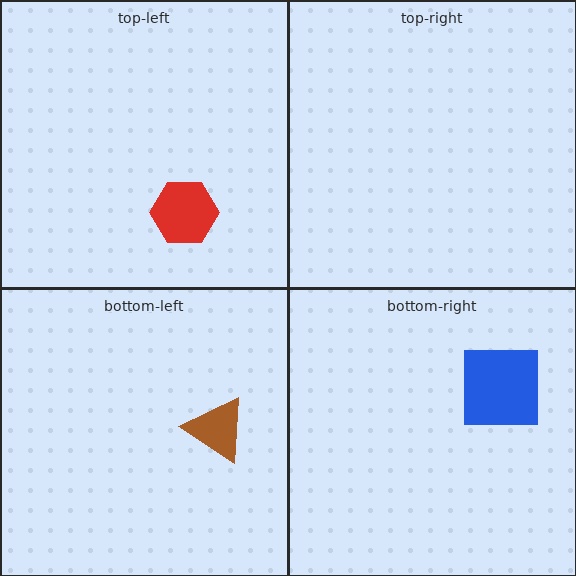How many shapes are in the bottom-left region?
1.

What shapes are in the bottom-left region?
The brown triangle.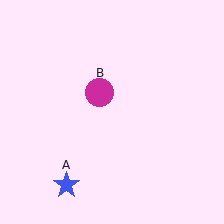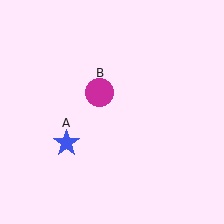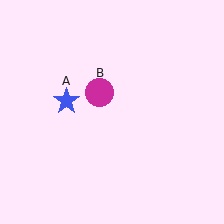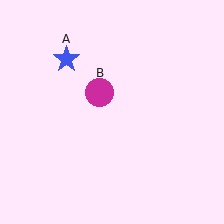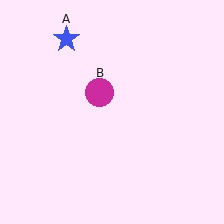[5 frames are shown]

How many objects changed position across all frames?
1 object changed position: blue star (object A).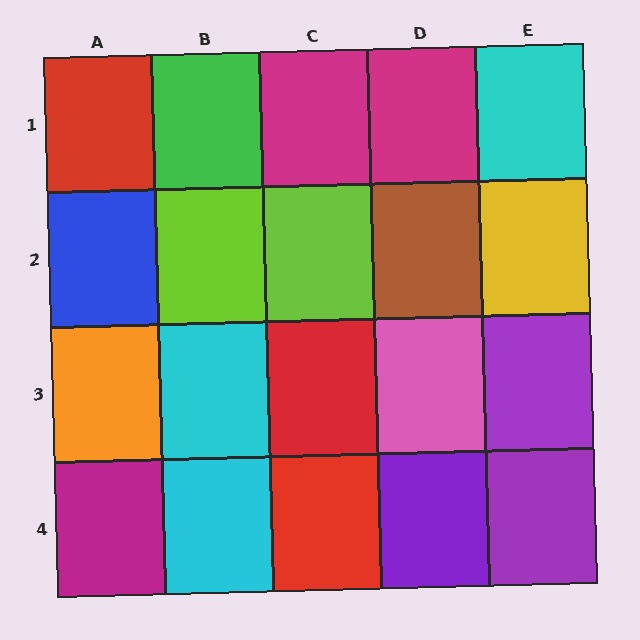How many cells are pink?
1 cell is pink.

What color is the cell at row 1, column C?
Magenta.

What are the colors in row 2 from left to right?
Blue, lime, lime, brown, yellow.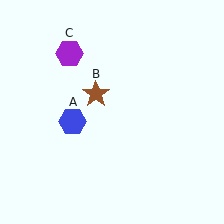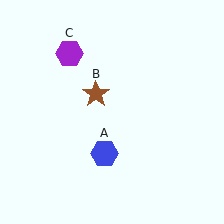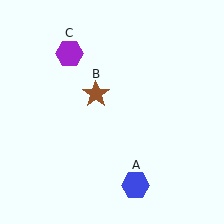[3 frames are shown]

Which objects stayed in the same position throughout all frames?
Brown star (object B) and purple hexagon (object C) remained stationary.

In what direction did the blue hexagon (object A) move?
The blue hexagon (object A) moved down and to the right.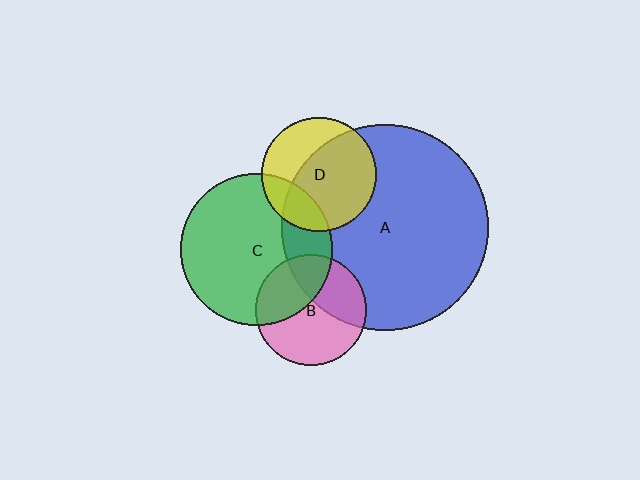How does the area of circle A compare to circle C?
Approximately 1.8 times.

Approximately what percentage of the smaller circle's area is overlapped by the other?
Approximately 20%.